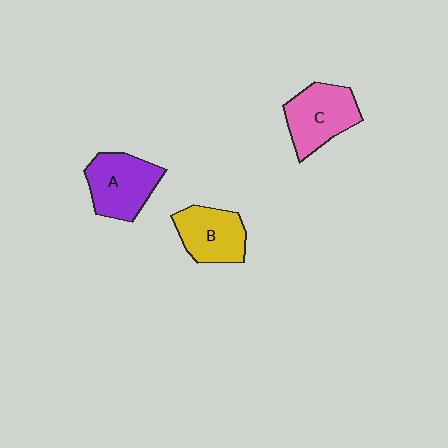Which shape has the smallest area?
Shape B (yellow).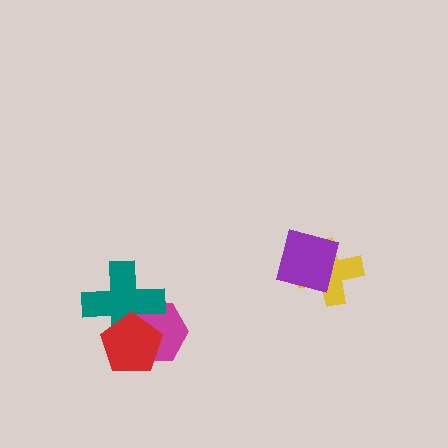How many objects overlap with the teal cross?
2 objects overlap with the teal cross.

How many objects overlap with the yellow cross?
1 object overlaps with the yellow cross.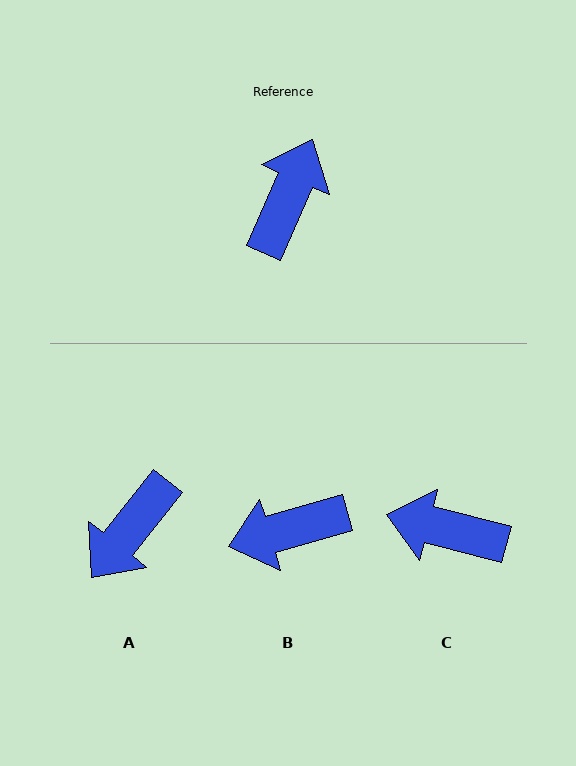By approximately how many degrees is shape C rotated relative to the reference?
Approximately 99 degrees counter-clockwise.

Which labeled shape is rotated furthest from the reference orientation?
A, about 165 degrees away.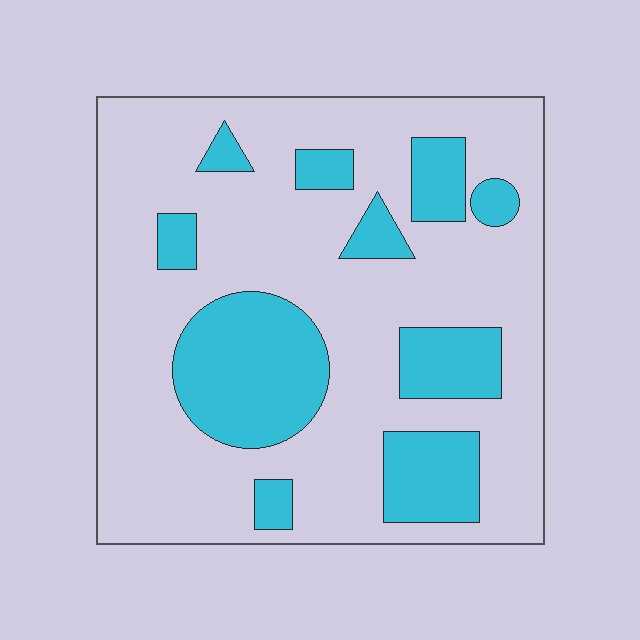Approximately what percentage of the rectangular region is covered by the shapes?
Approximately 25%.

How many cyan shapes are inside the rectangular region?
10.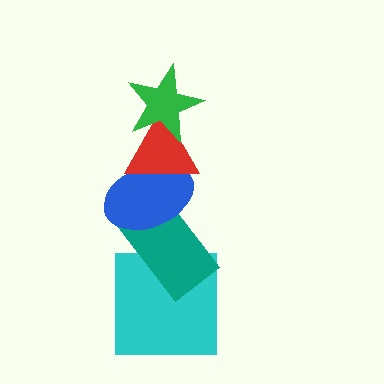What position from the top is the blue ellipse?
The blue ellipse is 3rd from the top.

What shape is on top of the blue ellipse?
The red triangle is on top of the blue ellipse.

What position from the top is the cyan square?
The cyan square is 5th from the top.